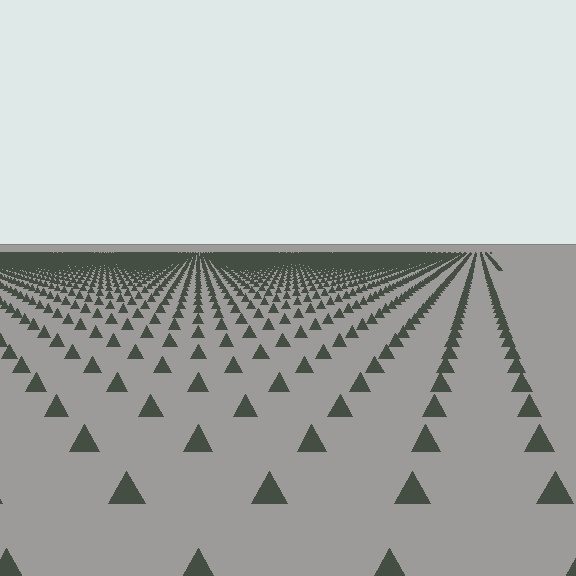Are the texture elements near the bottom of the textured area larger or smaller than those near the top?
Larger. Near the bottom, elements are closer to the viewer and appear at a bigger on-screen size.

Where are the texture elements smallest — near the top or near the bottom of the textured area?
Near the top.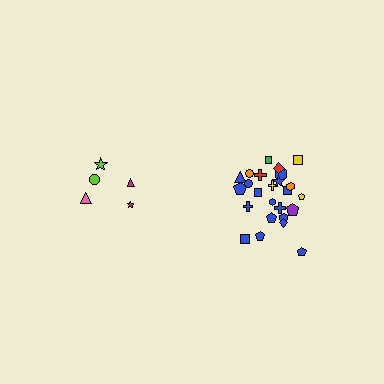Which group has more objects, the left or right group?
The right group.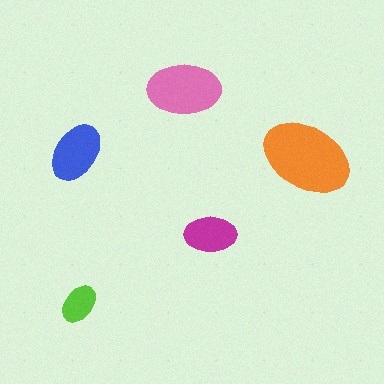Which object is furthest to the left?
The blue ellipse is leftmost.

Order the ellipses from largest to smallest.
the orange one, the pink one, the blue one, the magenta one, the lime one.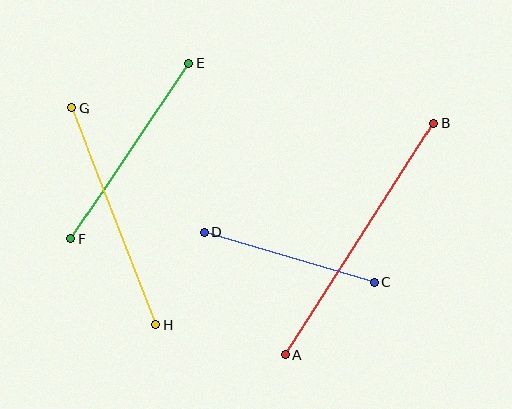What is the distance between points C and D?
The distance is approximately 177 pixels.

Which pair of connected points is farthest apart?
Points A and B are farthest apart.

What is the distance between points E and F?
The distance is approximately 212 pixels.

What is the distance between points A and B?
The distance is approximately 276 pixels.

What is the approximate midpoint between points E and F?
The midpoint is at approximately (130, 151) pixels.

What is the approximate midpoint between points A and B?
The midpoint is at approximately (359, 239) pixels.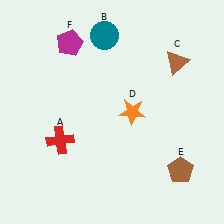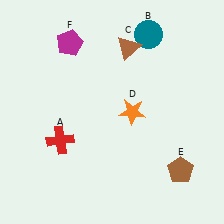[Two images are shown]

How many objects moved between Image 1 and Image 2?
2 objects moved between the two images.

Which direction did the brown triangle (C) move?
The brown triangle (C) moved left.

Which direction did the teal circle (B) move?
The teal circle (B) moved right.